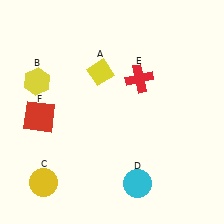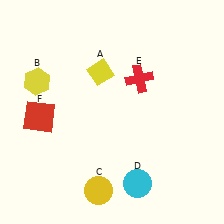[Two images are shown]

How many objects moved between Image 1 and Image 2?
1 object moved between the two images.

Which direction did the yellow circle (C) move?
The yellow circle (C) moved right.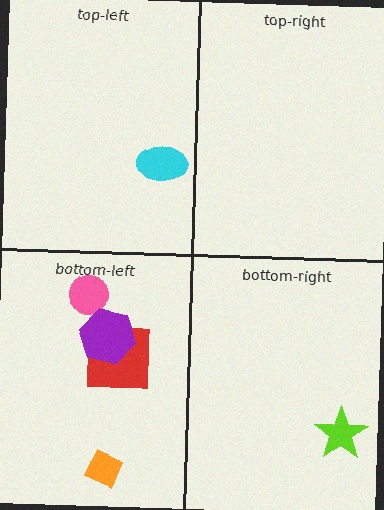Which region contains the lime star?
The bottom-right region.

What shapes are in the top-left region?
The cyan ellipse.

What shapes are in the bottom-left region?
The pink circle, the red square, the purple hexagon, the orange diamond.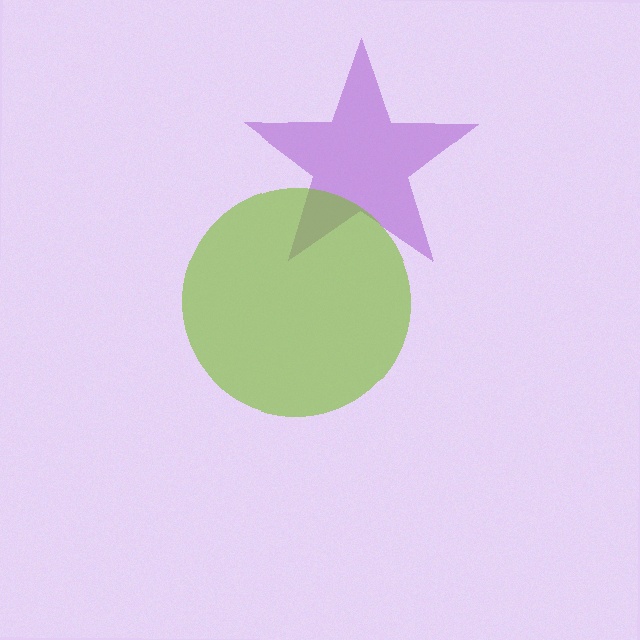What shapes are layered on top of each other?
The layered shapes are: a purple star, a lime circle.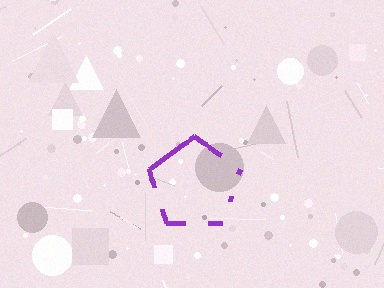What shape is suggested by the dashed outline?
The dashed outline suggests a pentagon.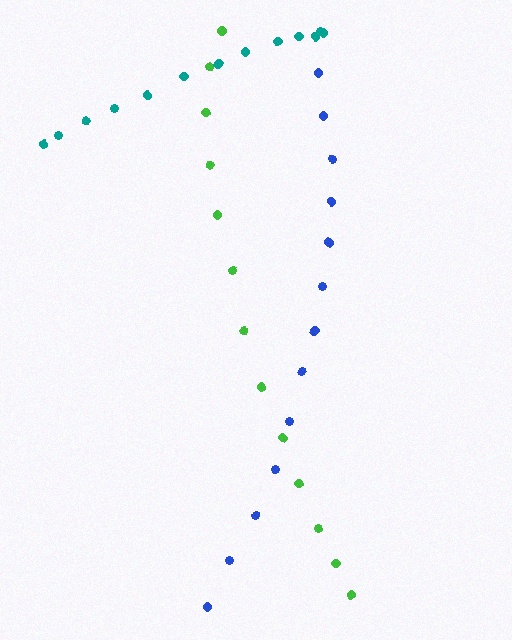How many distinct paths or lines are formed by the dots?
There are 3 distinct paths.